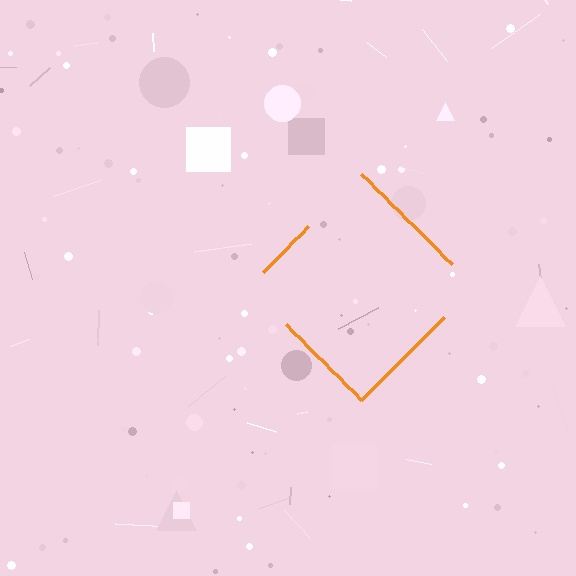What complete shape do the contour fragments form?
The contour fragments form a diamond.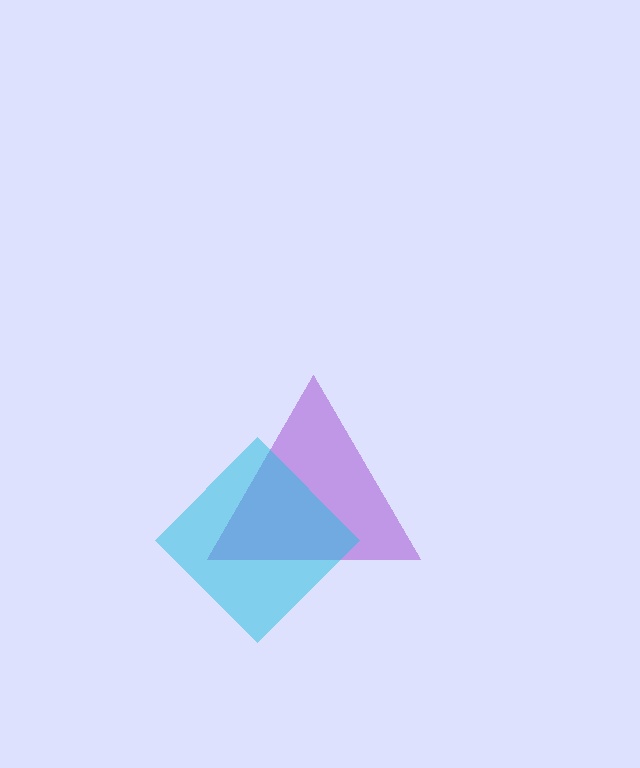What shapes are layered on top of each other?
The layered shapes are: a purple triangle, a cyan diamond.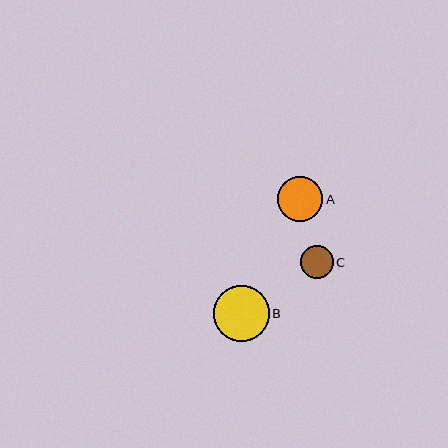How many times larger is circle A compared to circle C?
Circle A is approximately 1.4 times the size of circle C.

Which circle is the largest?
Circle B is the largest with a size of approximately 56 pixels.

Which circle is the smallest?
Circle C is the smallest with a size of approximately 33 pixels.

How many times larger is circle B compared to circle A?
Circle B is approximately 1.3 times the size of circle A.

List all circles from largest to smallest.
From largest to smallest: B, A, C.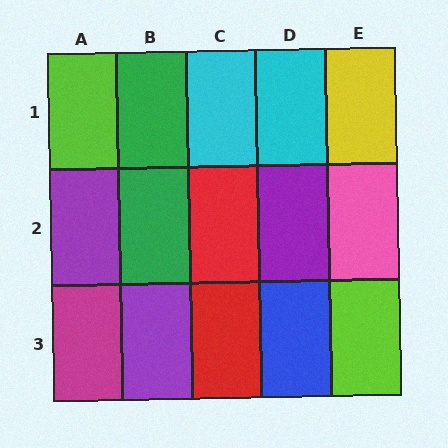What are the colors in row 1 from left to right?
Lime, green, cyan, cyan, yellow.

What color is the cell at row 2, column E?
Pink.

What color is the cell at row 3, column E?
Lime.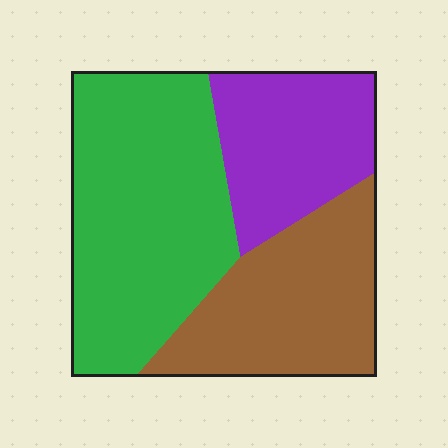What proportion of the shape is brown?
Brown covers about 30% of the shape.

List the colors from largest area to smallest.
From largest to smallest: green, brown, purple.